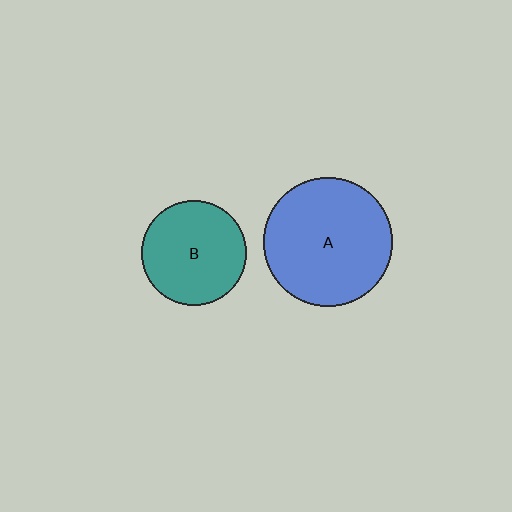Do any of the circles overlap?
No, none of the circles overlap.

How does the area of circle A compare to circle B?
Approximately 1.5 times.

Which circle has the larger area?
Circle A (blue).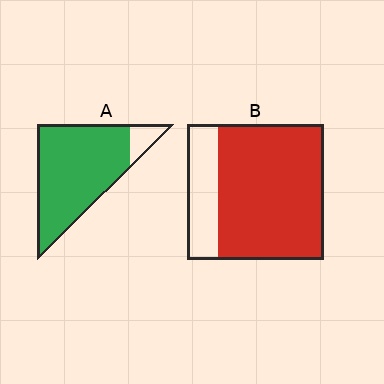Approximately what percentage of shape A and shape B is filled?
A is approximately 90% and B is approximately 75%.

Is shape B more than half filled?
Yes.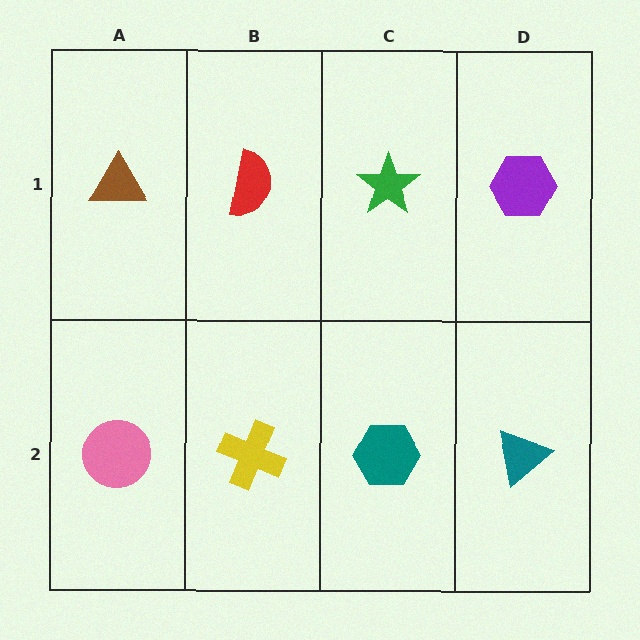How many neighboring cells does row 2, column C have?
3.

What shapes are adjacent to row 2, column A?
A brown triangle (row 1, column A), a yellow cross (row 2, column B).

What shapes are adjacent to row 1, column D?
A teal triangle (row 2, column D), a green star (row 1, column C).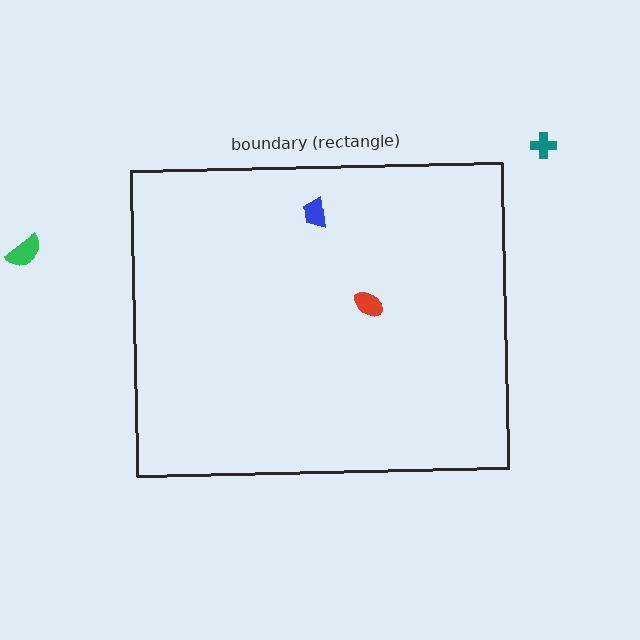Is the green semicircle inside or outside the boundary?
Outside.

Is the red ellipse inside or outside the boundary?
Inside.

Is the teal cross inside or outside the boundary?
Outside.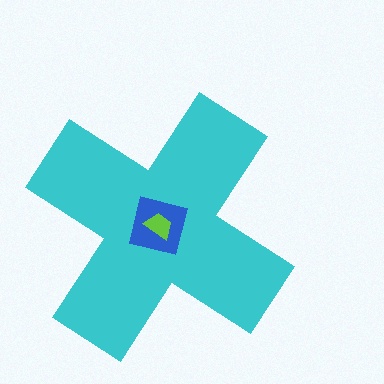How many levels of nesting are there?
3.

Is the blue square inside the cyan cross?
Yes.